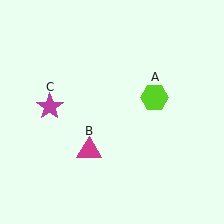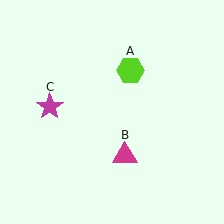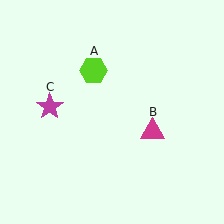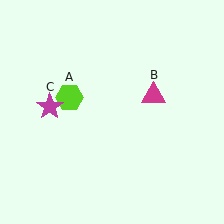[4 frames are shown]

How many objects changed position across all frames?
2 objects changed position: lime hexagon (object A), magenta triangle (object B).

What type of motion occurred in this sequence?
The lime hexagon (object A), magenta triangle (object B) rotated counterclockwise around the center of the scene.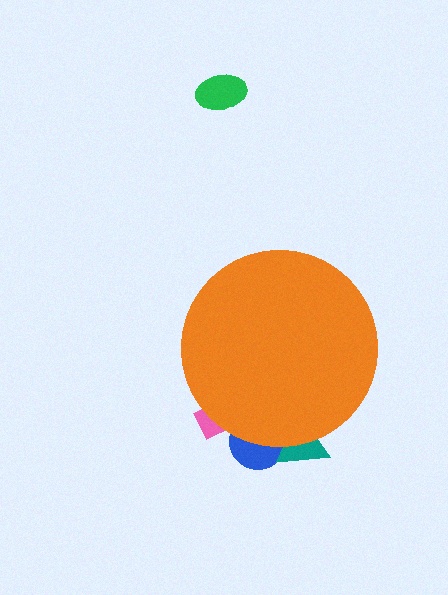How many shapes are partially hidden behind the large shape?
3 shapes are partially hidden.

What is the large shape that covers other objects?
An orange circle.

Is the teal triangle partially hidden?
Yes, the teal triangle is partially hidden behind the orange circle.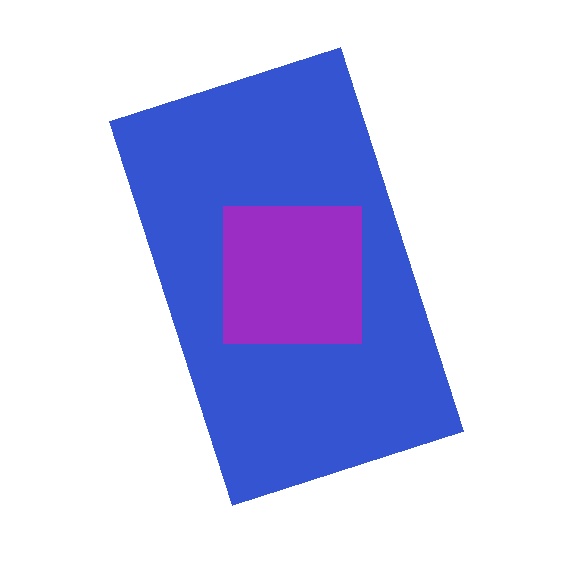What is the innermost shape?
The purple square.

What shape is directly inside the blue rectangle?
The purple square.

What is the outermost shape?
The blue rectangle.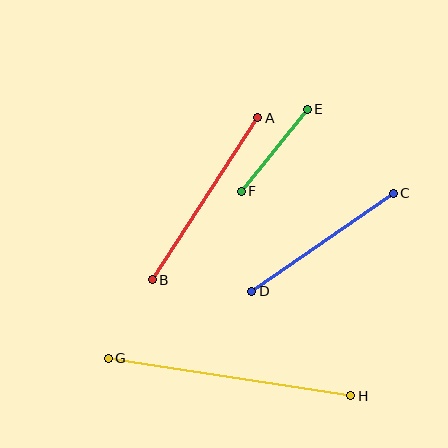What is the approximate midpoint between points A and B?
The midpoint is at approximately (205, 199) pixels.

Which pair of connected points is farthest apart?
Points G and H are farthest apart.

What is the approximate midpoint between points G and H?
The midpoint is at approximately (229, 377) pixels.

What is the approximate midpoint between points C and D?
The midpoint is at approximately (322, 242) pixels.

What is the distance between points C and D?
The distance is approximately 172 pixels.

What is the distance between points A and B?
The distance is approximately 193 pixels.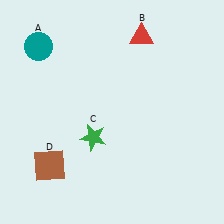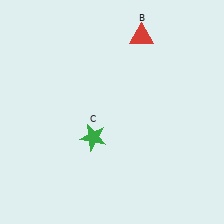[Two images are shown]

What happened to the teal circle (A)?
The teal circle (A) was removed in Image 2. It was in the top-left area of Image 1.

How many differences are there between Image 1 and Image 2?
There are 2 differences between the two images.